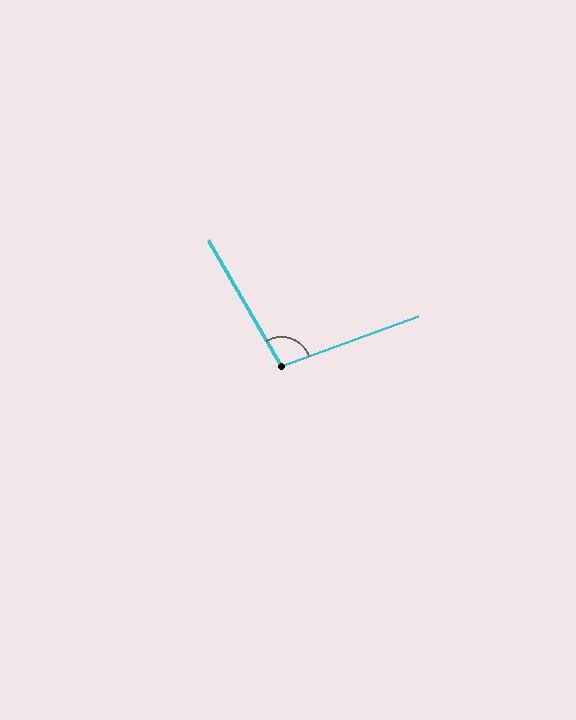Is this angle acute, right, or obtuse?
It is obtuse.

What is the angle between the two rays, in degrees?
Approximately 100 degrees.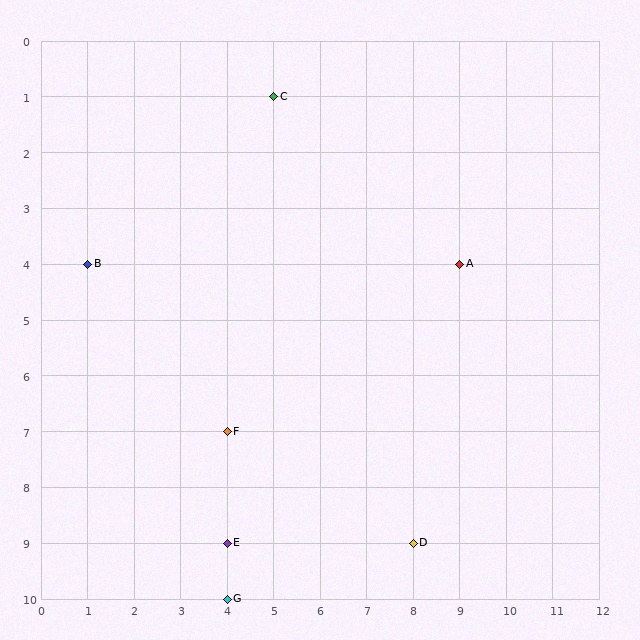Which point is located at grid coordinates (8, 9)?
Point D is at (8, 9).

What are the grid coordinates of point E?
Point E is at grid coordinates (4, 9).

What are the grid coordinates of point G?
Point G is at grid coordinates (4, 10).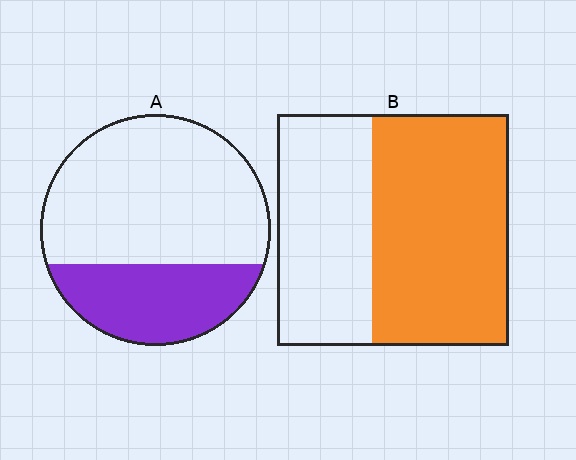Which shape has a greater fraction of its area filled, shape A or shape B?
Shape B.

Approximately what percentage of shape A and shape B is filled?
A is approximately 30% and B is approximately 60%.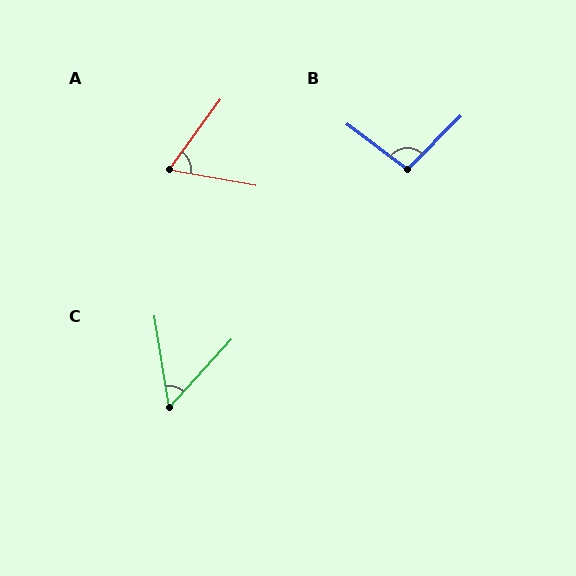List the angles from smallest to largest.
C (51°), A (64°), B (98°).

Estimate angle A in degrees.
Approximately 64 degrees.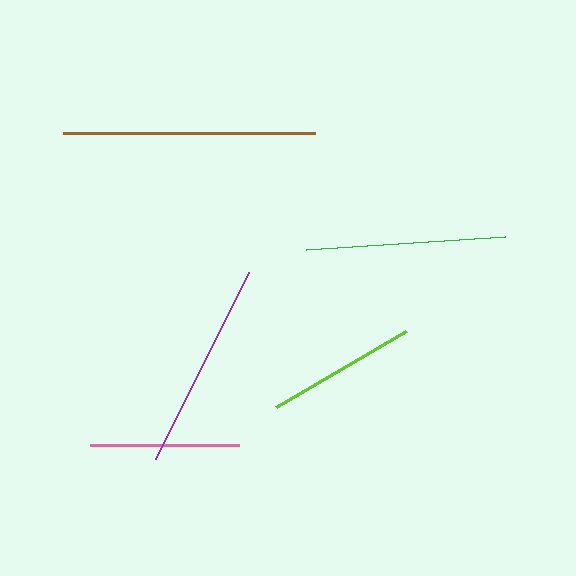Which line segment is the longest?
The brown line is the longest at approximately 252 pixels.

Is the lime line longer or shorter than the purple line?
The purple line is longer than the lime line.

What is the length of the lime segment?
The lime segment is approximately 151 pixels long.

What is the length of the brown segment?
The brown segment is approximately 252 pixels long.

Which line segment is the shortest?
The pink line is the shortest at approximately 149 pixels.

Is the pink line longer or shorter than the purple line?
The purple line is longer than the pink line.